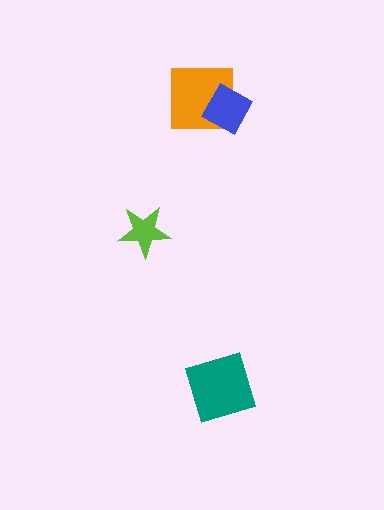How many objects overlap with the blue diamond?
1 object overlaps with the blue diamond.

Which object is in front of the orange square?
The blue diamond is in front of the orange square.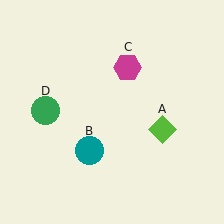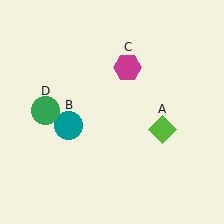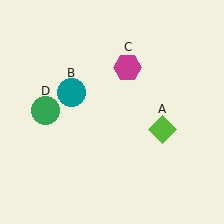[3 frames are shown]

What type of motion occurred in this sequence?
The teal circle (object B) rotated clockwise around the center of the scene.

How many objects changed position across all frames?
1 object changed position: teal circle (object B).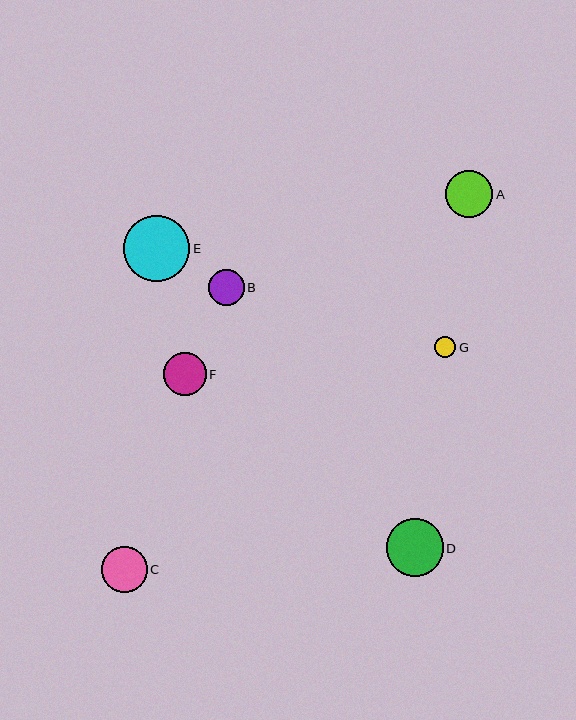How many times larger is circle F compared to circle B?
Circle F is approximately 1.2 times the size of circle B.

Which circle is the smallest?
Circle G is the smallest with a size of approximately 21 pixels.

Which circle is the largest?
Circle E is the largest with a size of approximately 66 pixels.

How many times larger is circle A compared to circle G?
Circle A is approximately 2.2 times the size of circle G.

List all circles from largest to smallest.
From largest to smallest: E, D, A, C, F, B, G.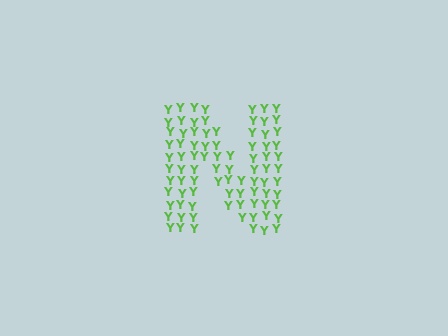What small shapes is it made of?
It is made of small letter Y's.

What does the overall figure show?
The overall figure shows the letter N.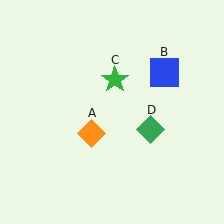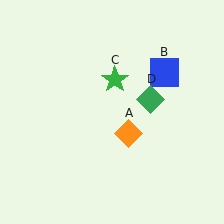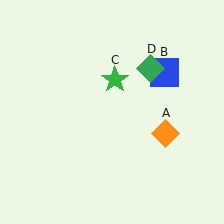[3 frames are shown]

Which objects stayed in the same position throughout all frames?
Blue square (object B) and green star (object C) remained stationary.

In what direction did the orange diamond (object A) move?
The orange diamond (object A) moved right.